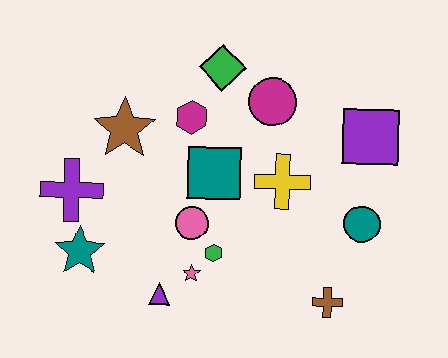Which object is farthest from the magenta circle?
The teal star is farthest from the magenta circle.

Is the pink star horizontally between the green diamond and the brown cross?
No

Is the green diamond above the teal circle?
Yes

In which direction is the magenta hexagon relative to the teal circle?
The magenta hexagon is to the left of the teal circle.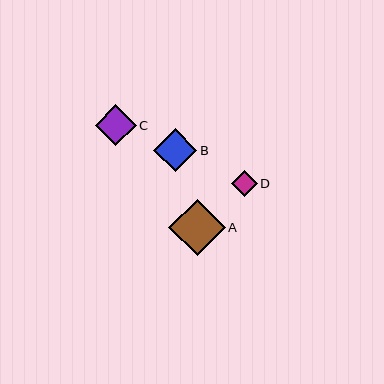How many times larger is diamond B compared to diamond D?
Diamond B is approximately 1.7 times the size of diamond D.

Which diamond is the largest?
Diamond A is the largest with a size of approximately 57 pixels.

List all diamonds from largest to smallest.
From largest to smallest: A, B, C, D.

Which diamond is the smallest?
Diamond D is the smallest with a size of approximately 26 pixels.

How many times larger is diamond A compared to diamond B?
Diamond A is approximately 1.3 times the size of diamond B.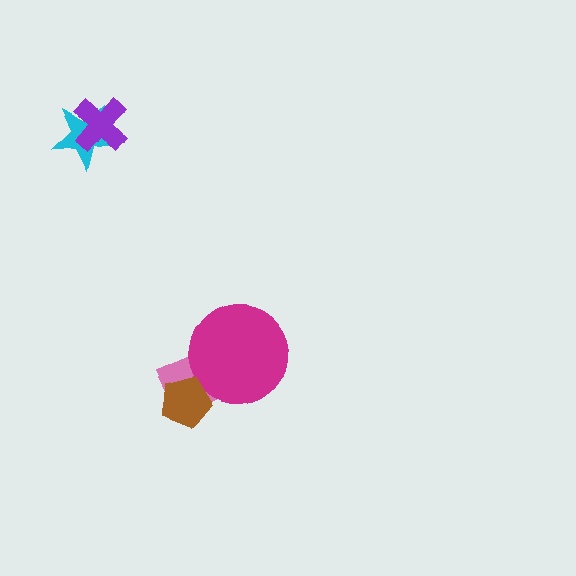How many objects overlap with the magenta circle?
1 object overlaps with the magenta circle.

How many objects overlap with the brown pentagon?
1 object overlaps with the brown pentagon.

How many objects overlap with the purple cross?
1 object overlaps with the purple cross.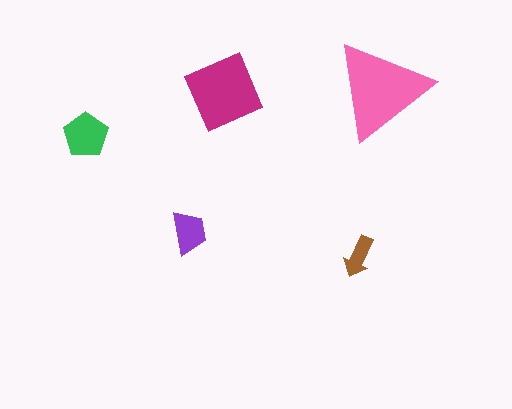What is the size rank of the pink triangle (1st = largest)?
1st.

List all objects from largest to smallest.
The pink triangle, the magenta square, the green pentagon, the purple trapezoid, the brown arrow.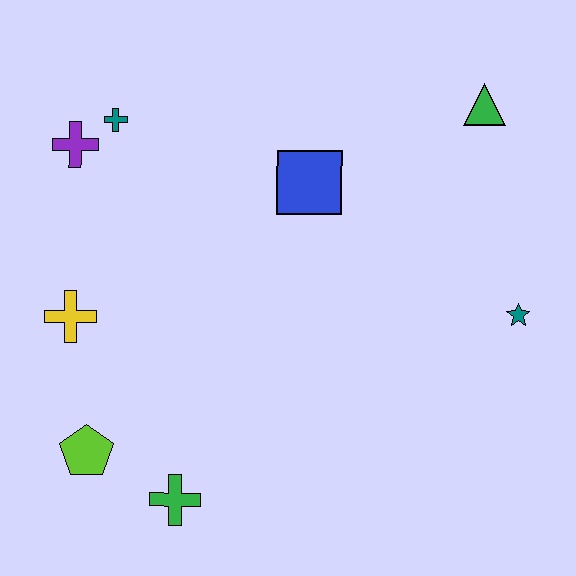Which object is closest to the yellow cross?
The lime pentagon is closest to the yellow cross.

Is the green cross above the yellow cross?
No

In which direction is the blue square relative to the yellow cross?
The blue square is to the right of the yellow cross.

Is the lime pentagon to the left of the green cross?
Yes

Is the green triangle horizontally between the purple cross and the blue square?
No